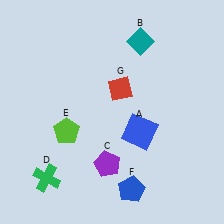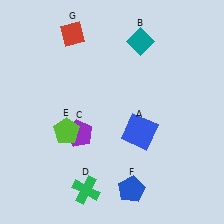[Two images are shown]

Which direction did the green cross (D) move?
The green cross (D) moved right.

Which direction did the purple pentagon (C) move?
The purple pentagon (C) moved up.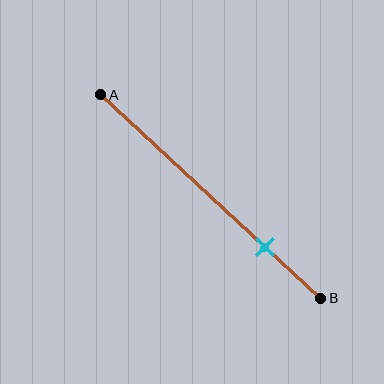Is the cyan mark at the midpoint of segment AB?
No, the mark is at about 75% from A, not at the 50% midpoint.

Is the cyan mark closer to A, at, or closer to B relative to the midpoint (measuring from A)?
The cyan mark is closer to point B than the midpoint of segment AB.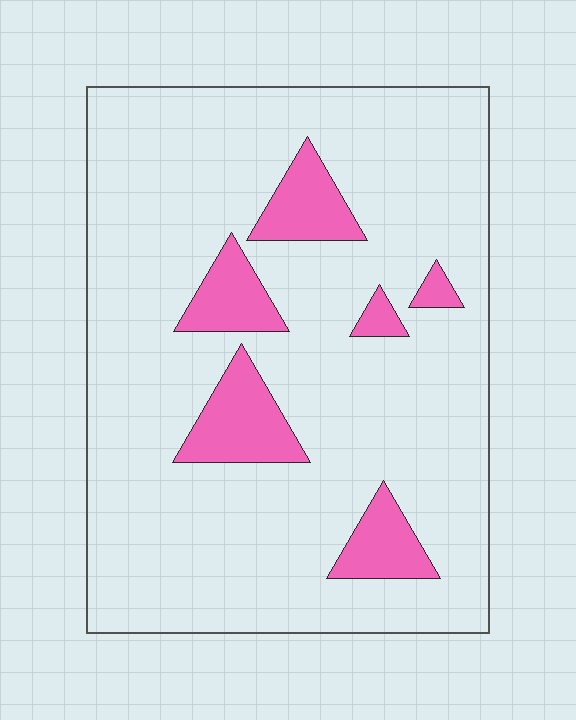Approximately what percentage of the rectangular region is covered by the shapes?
Approximately 15%.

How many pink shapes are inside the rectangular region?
6.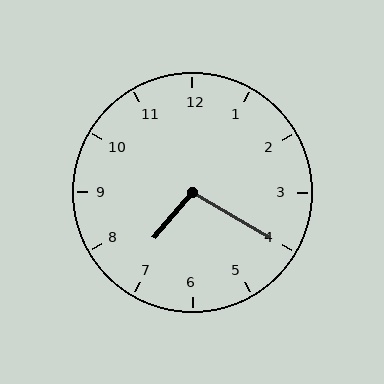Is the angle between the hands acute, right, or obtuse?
It is obtuse.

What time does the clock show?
7:20.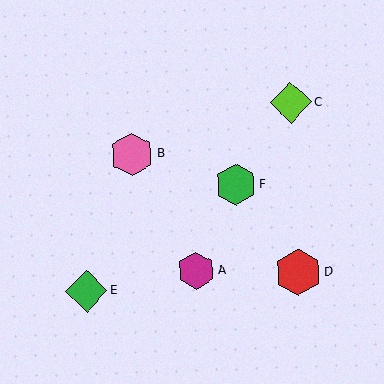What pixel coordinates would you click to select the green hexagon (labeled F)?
Click at (236, 184) to select the green hexagon F.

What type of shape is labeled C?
Shape C is a lime diamond.